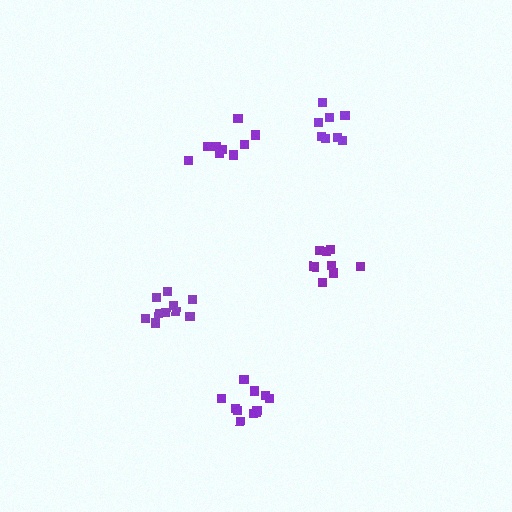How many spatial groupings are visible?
There are 5 spatial groupings.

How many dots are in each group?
Group 1: 8 dots, Group 2: 9 dots, Group 3: 10 dots, Group 4: 8 dots, Group 5: 12 dots (47 total).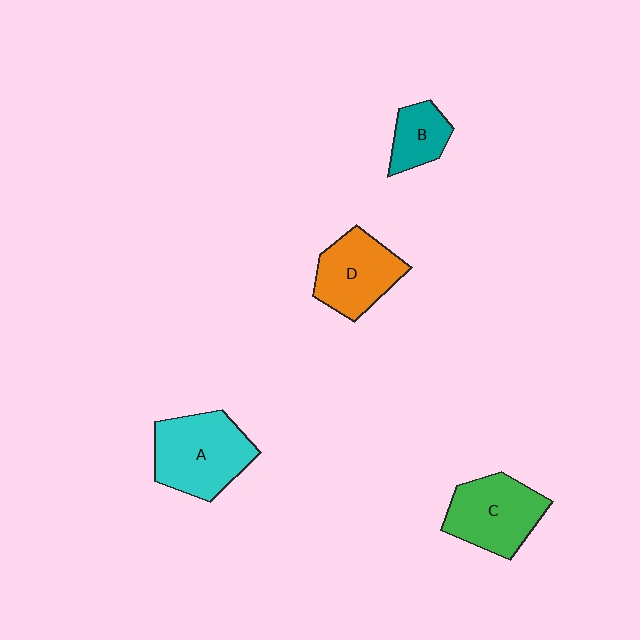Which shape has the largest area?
Shape A (cyan).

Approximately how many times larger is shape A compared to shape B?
Approximately 2.1 times.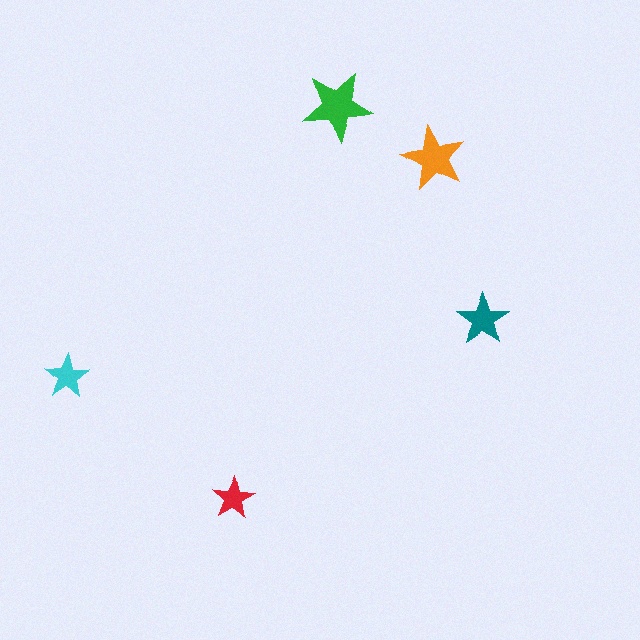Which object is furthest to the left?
The cyan star is leftmost.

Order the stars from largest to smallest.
the green one, the orange one, the teal one, the cyan one, the red one.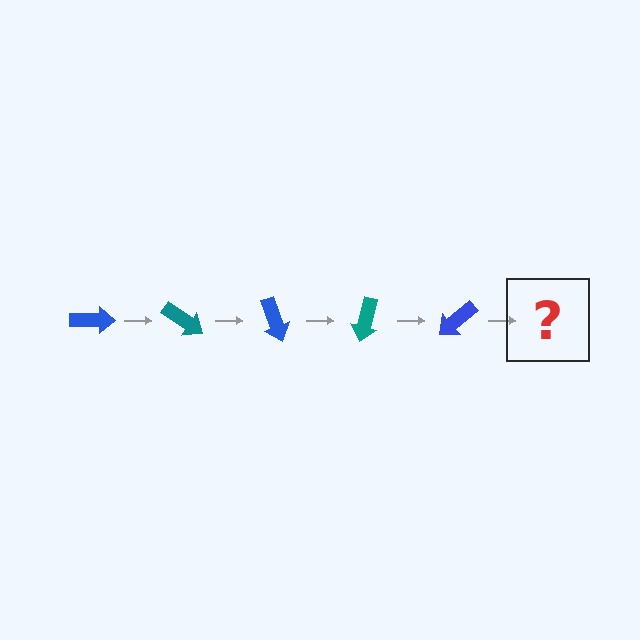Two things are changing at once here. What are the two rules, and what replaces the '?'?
The two rules are that it rotates 35 degrees each step and the color cycles through blue and teal. The '?' should be a teal arrow, rotated 175 degrees from the start.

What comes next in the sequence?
The next element should be a teal arrow, rotated 175 degrees from the start.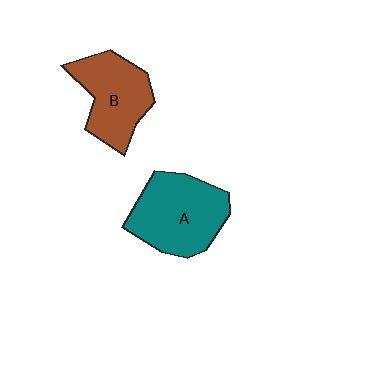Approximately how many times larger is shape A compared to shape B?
Approximately 1.2 times.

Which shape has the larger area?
Shape A (teal).